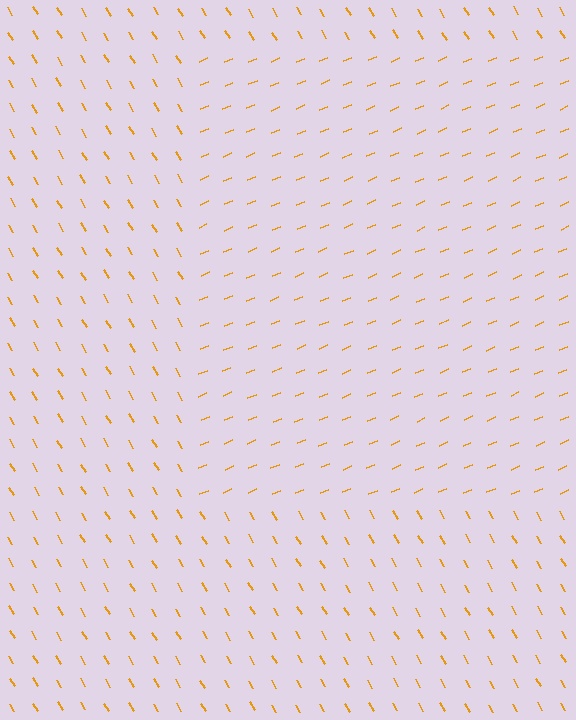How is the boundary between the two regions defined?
The boundary is defined purely by a change in line orientation (approximately 83 degrees difference). All lines are the same color and thickness.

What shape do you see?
I see a rectangle.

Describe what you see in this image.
The image is filled with small orange line segments. A rectangle region in the image has lines oriented differently from the surrounding lines, creating a visible texture boundary.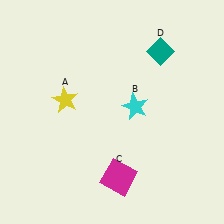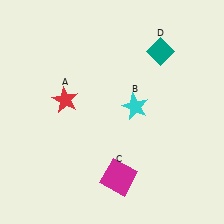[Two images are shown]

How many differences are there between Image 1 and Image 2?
There is 1 difference between the two images.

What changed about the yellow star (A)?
In Image 1, A is yellow. In Image 2, it changed to red.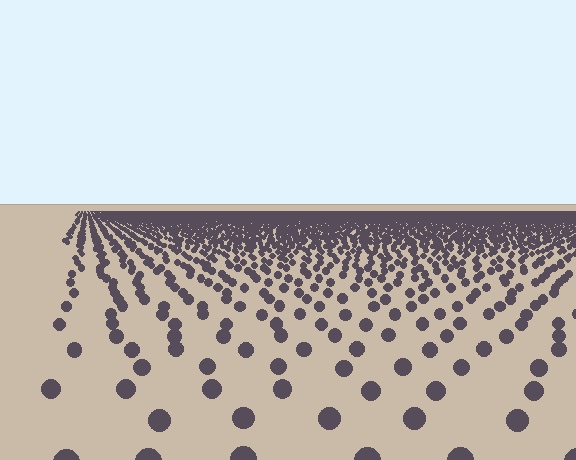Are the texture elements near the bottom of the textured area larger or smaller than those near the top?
Larger. Near the bottom, elements are closer to the viewer and appear at a bigger on-screen size.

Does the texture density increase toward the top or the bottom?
Density increases toward the top.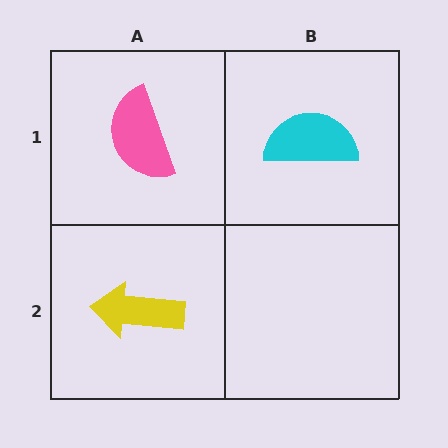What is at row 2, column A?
A yellow arrow.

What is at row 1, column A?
A pink semicircle.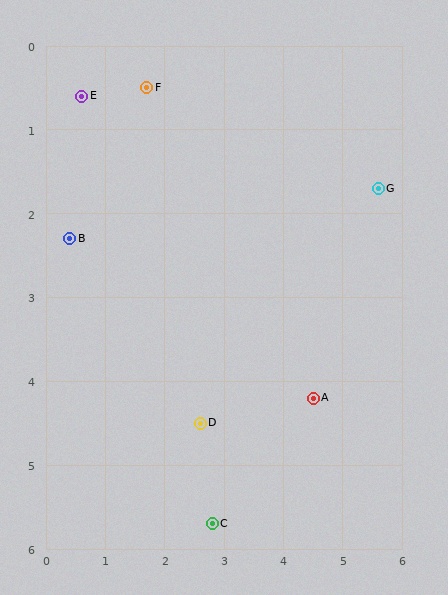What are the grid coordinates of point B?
Point B is at approximately (0.4, 2.3).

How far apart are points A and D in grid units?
Points A and D are about 1.9 grid units apart.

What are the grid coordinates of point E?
Point E is at approximately (0.6, 0.6).